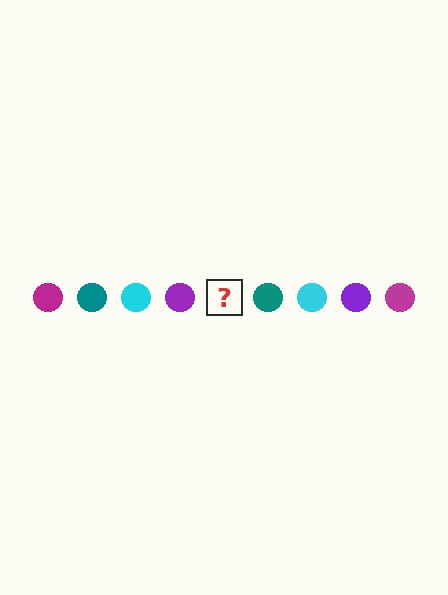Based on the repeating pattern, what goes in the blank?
The blank should be a magenta circle.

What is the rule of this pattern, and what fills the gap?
The rule is that the pattern cycles through magenta, teal, cyan, purple circles. The gap should be filled with a magenta circle.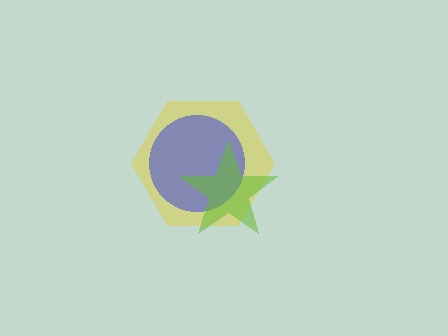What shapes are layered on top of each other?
The layered shapes are: a yellow hexagon, a blue circle, a lime star.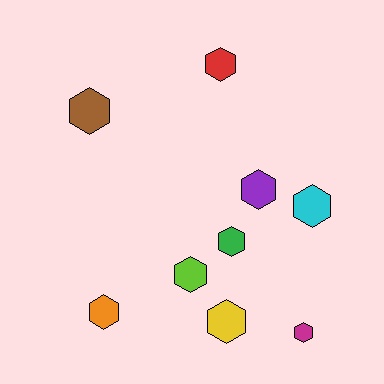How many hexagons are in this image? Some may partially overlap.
There are 9 hexagons.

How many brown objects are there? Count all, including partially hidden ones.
There is 1 brown object.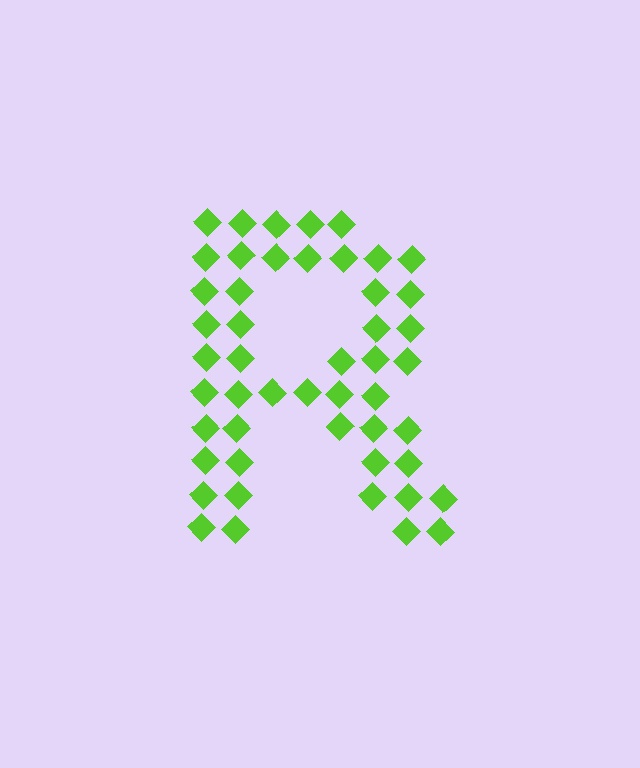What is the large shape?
The large shape is the letter R.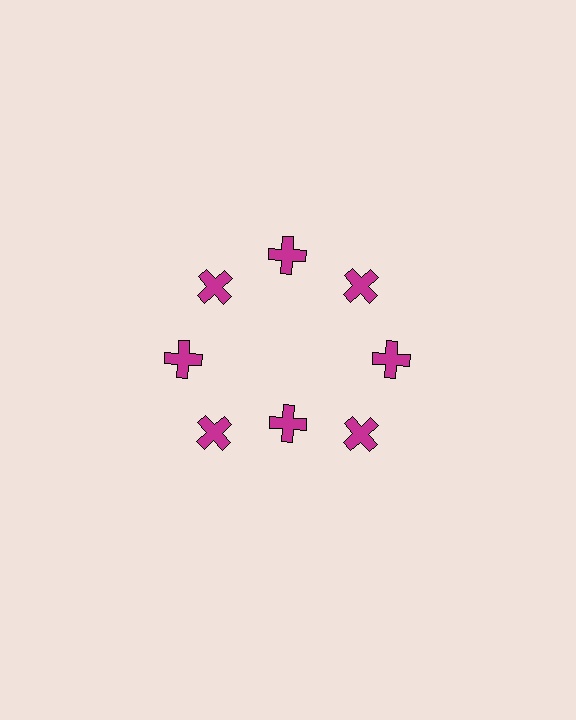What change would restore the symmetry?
The symmetry would be restored by moving it outward, back onto the ring so that all 8 crosses sit at equal angles and equal distance from the center.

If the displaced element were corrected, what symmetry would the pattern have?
It would have 8-fold rotational symmetry — the pattern would map onto itself every 45 degrees.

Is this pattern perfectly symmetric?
No. The 8 magenta crosses are arranged in a ring, but one element near the 6 o'clock position is pulled inward toward the center, breaking the 8-fold rotational symmetry.